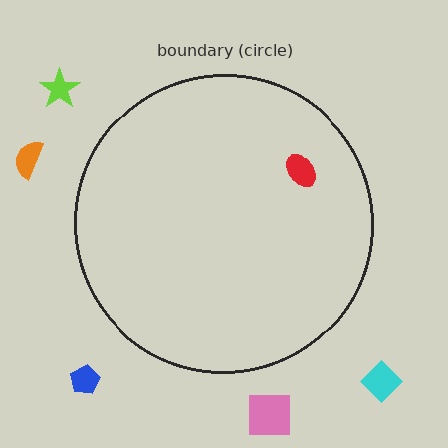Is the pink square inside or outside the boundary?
Outside.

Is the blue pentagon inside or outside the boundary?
Outside.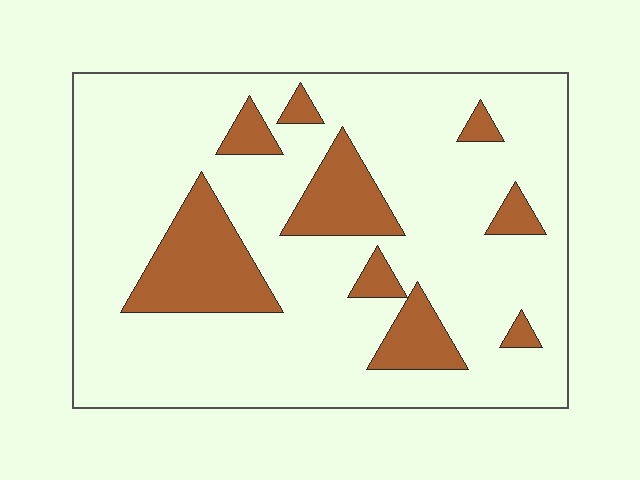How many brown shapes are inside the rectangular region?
9.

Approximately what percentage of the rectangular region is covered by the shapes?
Approximately 20%.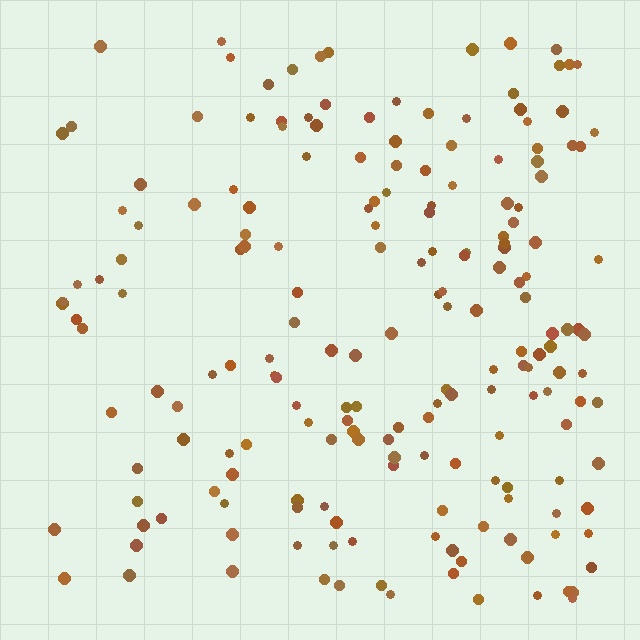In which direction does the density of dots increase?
From left to right, with the right side densest.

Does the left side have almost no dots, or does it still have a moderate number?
Still a moderate number, just noticeably fewer than the right.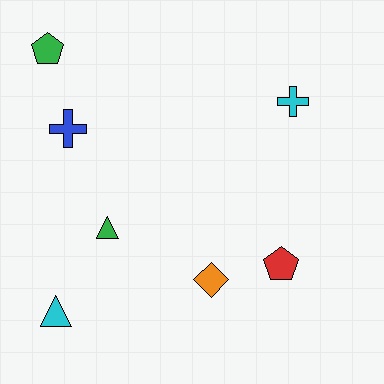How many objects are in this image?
There are 7 objects.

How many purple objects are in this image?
There are no purple objects.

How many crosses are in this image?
There are 2 crosses.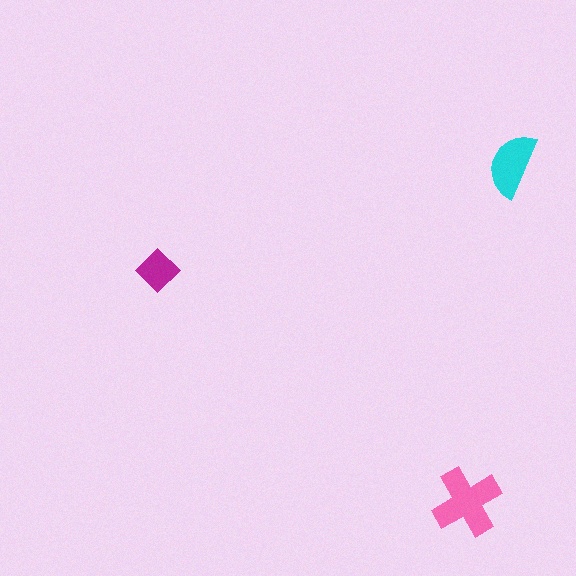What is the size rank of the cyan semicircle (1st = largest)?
2nd.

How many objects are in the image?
There are 3 objects in the image.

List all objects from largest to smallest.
The pink cross, the cyan semicircle, the magenta diamond.